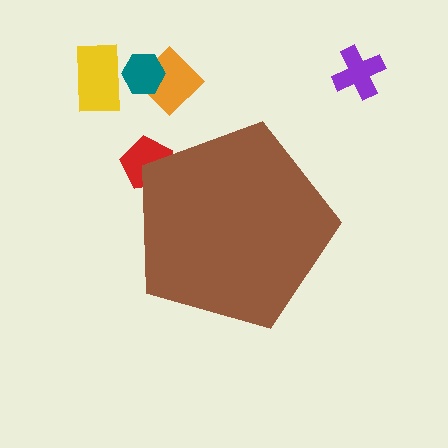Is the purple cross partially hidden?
No, the purple cross is fully visible.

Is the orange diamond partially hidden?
No, the orange diamond is fully visible.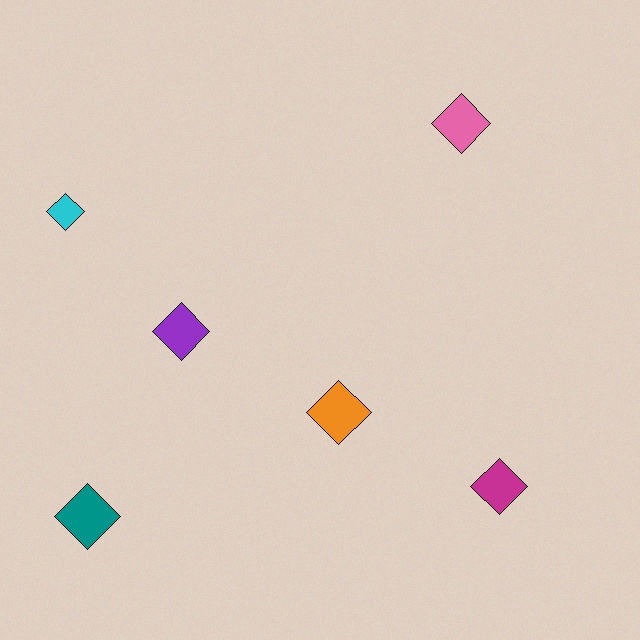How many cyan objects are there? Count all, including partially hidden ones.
There is 1 cyan object.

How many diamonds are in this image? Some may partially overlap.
There are 6 diamonds.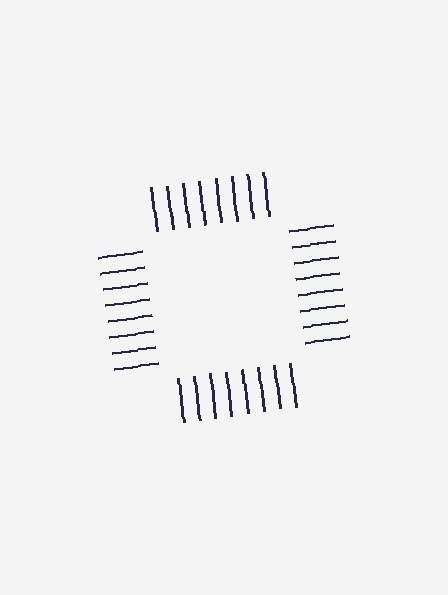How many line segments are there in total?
32 — 8 along each of the 4 edges.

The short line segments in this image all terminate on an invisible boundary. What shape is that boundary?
An illusory square — the line segments terminate on its edges but no continuous stroke is drawn.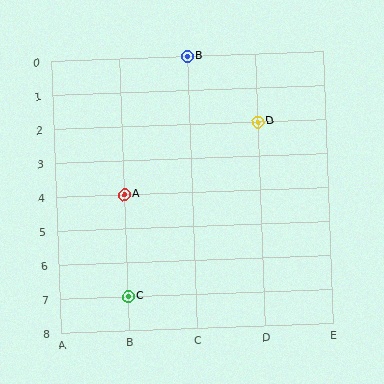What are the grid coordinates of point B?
Point B is at grid coordinates (C, 0).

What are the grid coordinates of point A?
Point A is at grid coordinates (B, 4).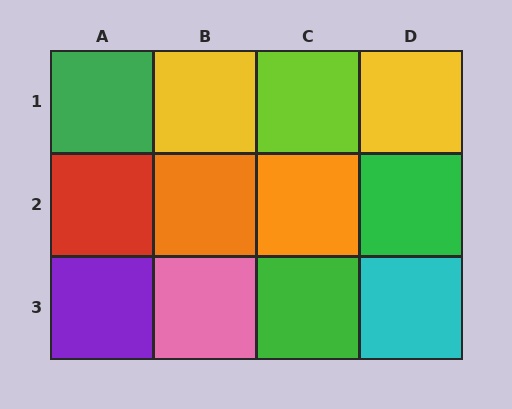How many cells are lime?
1 cell is lime.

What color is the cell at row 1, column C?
Lime.